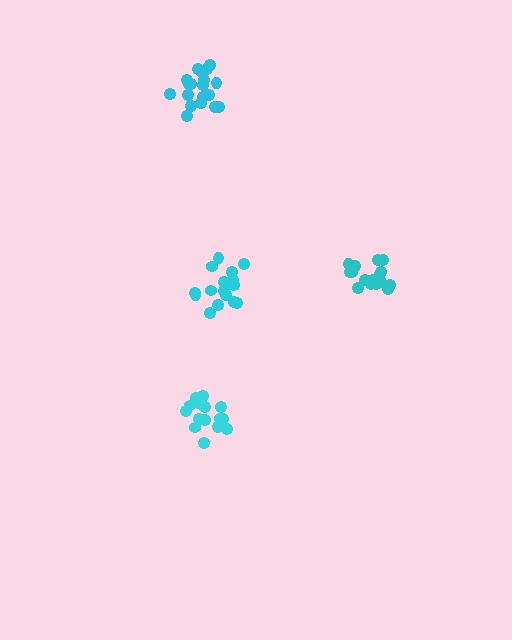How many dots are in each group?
Group 1: 16 dots, Group 2: 15 dots, Group 3: 19 dots, Group 4: 16 dots (66 total).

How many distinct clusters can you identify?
There are 4 distinct clusters.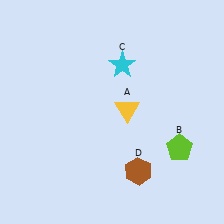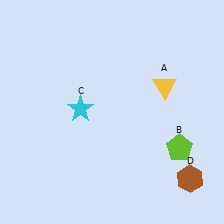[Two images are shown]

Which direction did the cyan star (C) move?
The cyan star (C) moved down.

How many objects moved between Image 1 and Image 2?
3 objects moved between the two images.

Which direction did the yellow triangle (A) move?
The yellow triangle (A) moved right.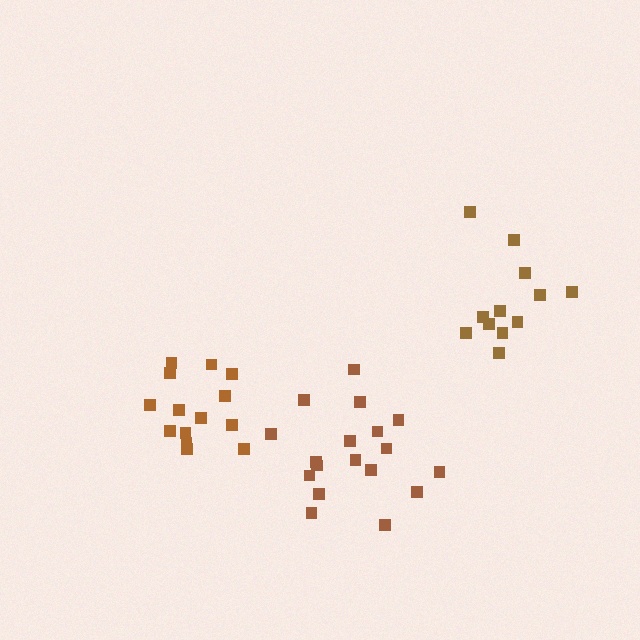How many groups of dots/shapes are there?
There are 3 groups.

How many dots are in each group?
Group 1: 18 dots, Group 2: 12 dots, Group 3: 14 dots (44 total).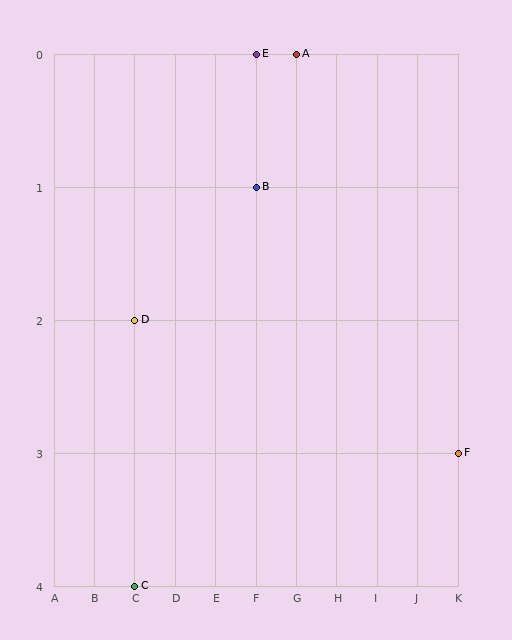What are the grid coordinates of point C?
Point C is at grid coordinates (C, 4).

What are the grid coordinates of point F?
Point F is at grid coordinates (K, 3).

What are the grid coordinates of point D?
Point D is at grid coordinates (C, 2).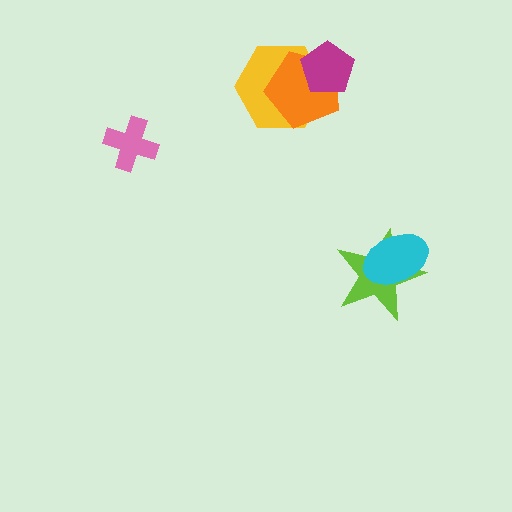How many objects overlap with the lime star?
1 object overlaps with the lime star.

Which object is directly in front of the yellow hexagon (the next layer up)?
The orange pentagon is directly in front of the yellow hexagon.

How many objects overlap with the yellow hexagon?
2 objects overlap with the yellow hexagon.